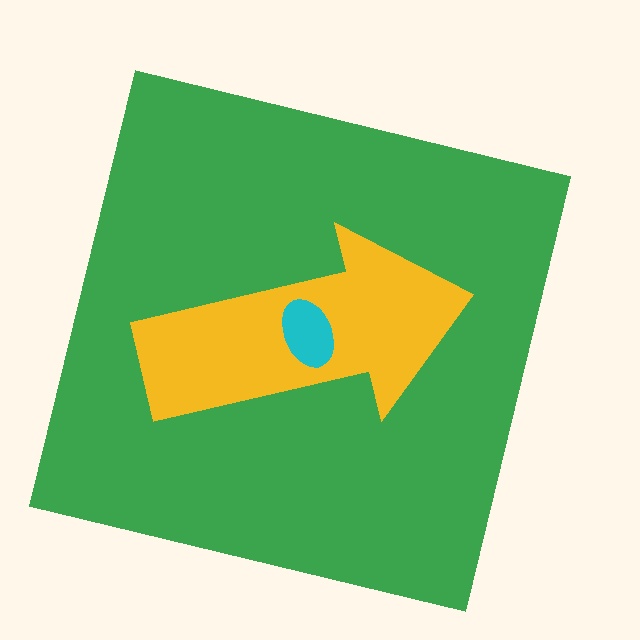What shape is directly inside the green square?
The yellow arrow.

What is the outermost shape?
The green square.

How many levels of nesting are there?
3.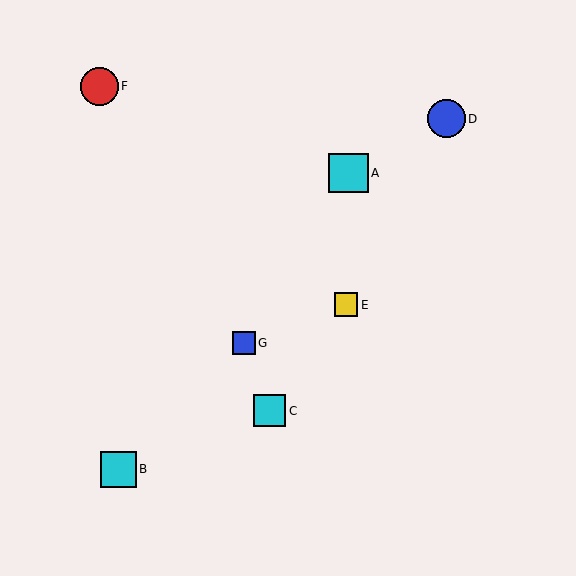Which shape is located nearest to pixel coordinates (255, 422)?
The cyan square (labeled C) at (270, 411) is nearest to that location.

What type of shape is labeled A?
Shape A is a cyan square.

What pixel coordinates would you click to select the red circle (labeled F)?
Click at (100, 86) to select the red circle F.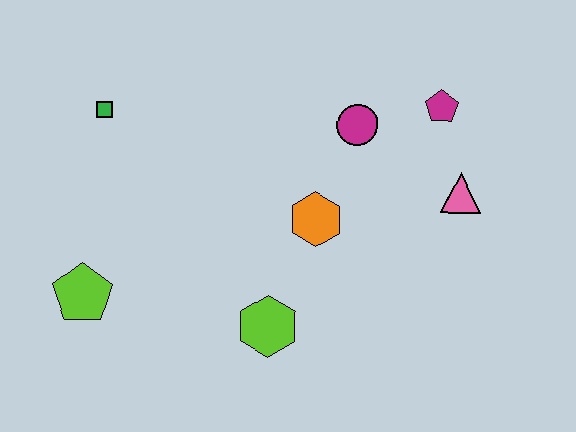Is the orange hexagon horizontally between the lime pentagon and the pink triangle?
Yes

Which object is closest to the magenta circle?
The magenta pentagon is closest to the magenta circle.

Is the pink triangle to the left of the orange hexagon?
No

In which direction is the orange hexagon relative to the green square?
The orange hexagon is to the right of the green square.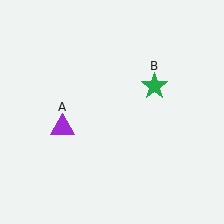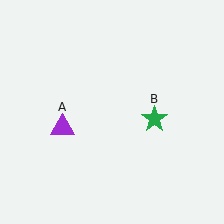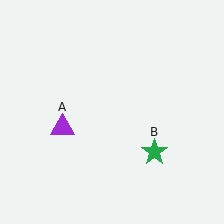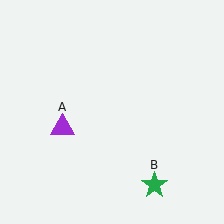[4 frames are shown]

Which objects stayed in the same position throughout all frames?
Purple triangle (object A) remained stationary.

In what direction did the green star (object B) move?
The green star (object B) moved down.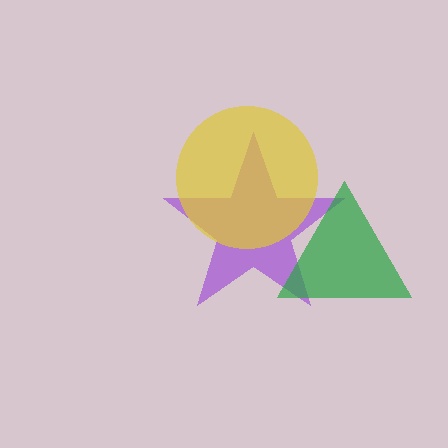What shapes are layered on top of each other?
The layered shapes are: a purple star, a yellow circle, a green triangle.